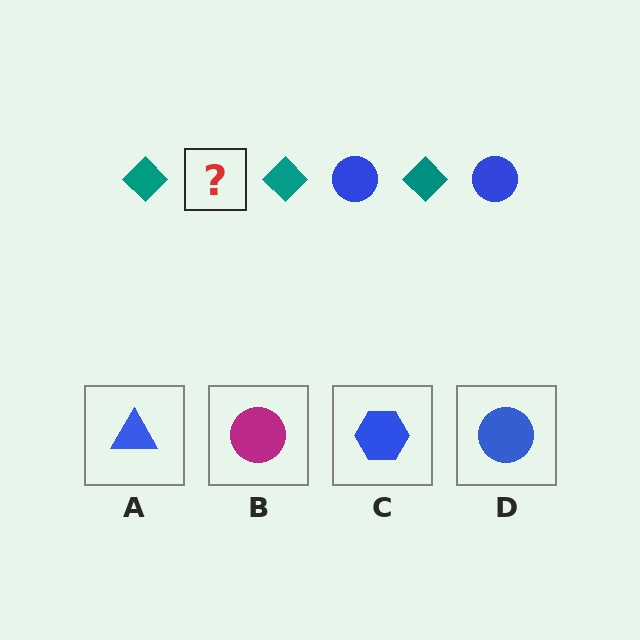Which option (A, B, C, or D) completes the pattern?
D.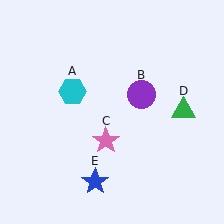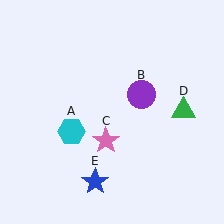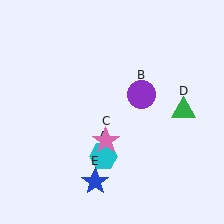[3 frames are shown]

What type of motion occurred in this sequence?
The cyan hexagon (object A) rotated counterclockwise around the center of the scene.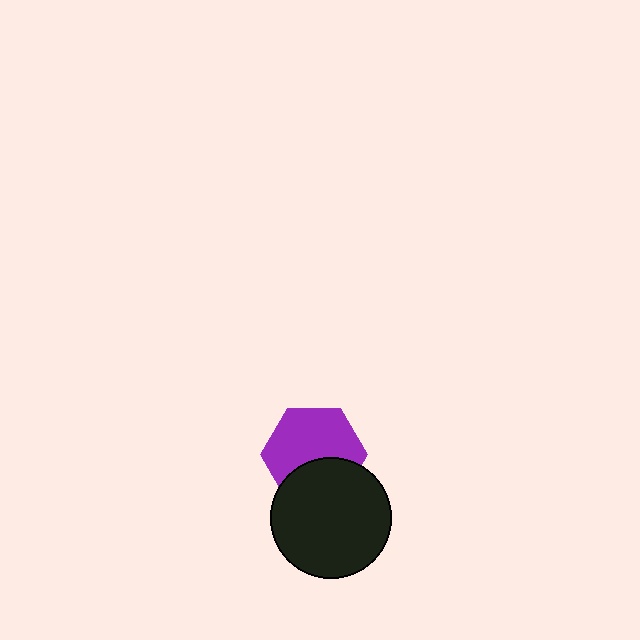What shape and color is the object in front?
The object in front is a black circle.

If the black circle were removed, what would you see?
You would see the complete purple hexagon.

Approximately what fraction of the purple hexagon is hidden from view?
Roughly 36% of the purple hexagon is hidden behind the black circle.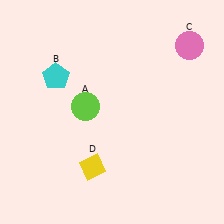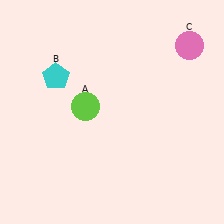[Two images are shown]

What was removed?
The yellow diamond (D) was removed in Image 2.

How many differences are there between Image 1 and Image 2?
There is 1 difference between the two images.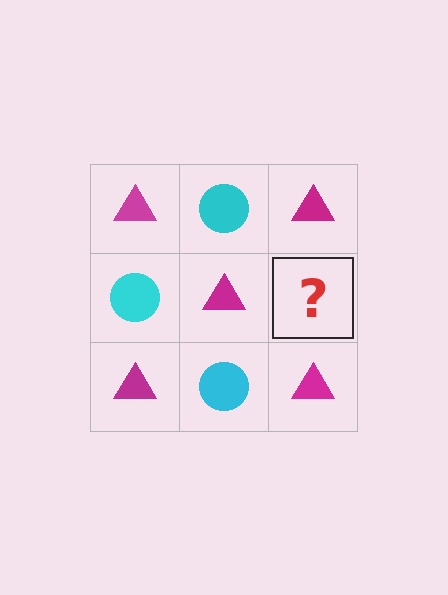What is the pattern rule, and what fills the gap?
The rule is that it alternates magenta triangle and cyan circle in a checkerboard pattern. The gap should be filled with a cyan circle.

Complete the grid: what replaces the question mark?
The question mark should be replaced with a cyan circle.